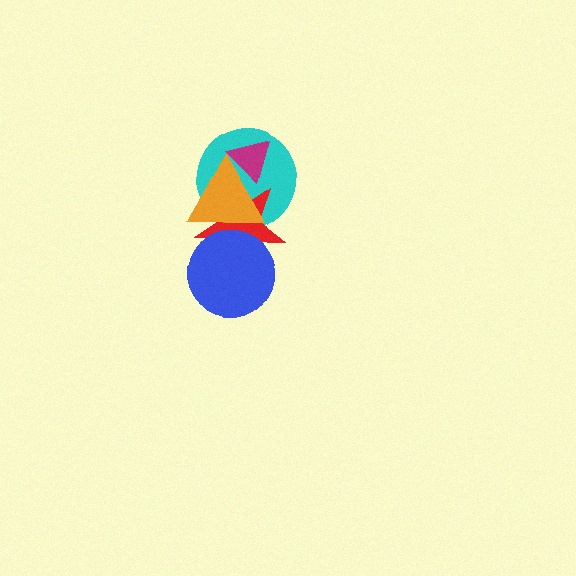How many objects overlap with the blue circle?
2 objects overlap with the blue circle.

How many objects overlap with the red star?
3 objects overlap with the red star.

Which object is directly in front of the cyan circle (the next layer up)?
The red star is directly in front of the cyan circle.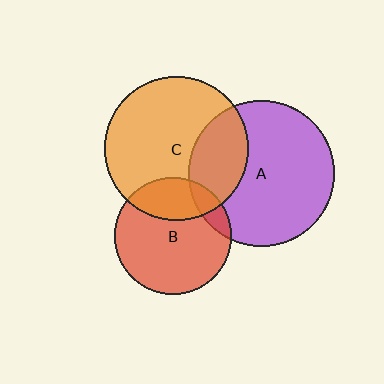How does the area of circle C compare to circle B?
Approximately 1.5 times.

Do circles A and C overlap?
Yes.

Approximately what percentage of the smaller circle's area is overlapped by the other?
Approximately 25%.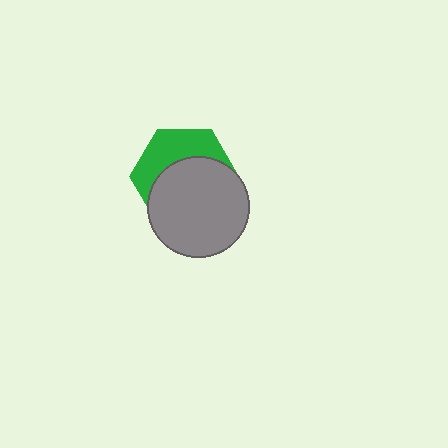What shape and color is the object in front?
The object in front is a gray circle.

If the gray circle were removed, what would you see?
You would see the complete green hexagon.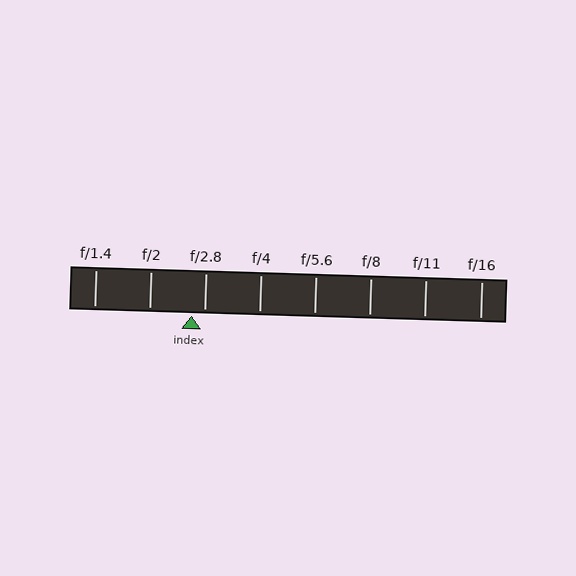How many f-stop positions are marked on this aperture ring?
There are 8 f-stop positions marked.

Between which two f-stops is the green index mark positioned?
The index mark is between f/2 and f/2.8.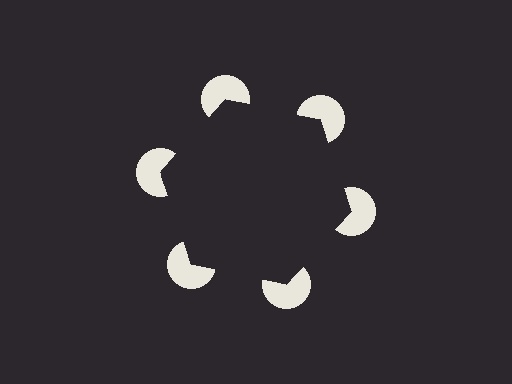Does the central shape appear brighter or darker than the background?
It typically appears slightly darker than the background, even though no actual brightness change is drawn.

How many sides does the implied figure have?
6 sides.